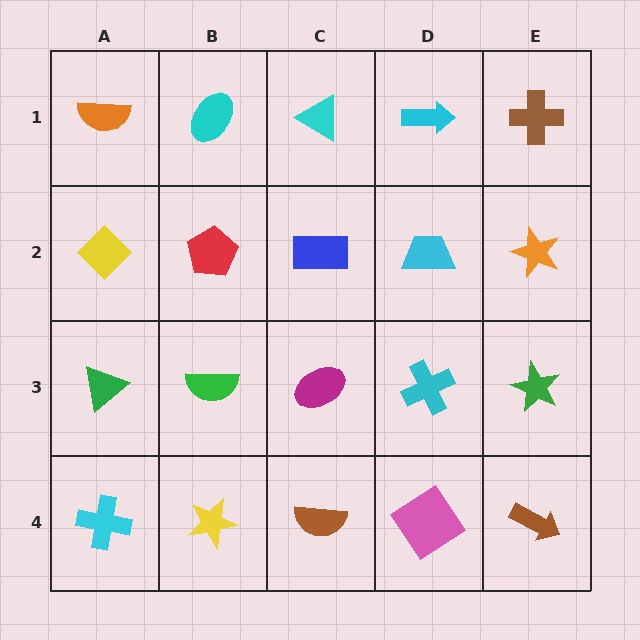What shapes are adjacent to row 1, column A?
A yellow diamond (row 2, column A), a cyan ellipse (row 1, column B).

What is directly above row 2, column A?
An orange semicircle.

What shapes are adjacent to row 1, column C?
A blue rectangle (row 2, column C), a cyan ellipse (row 1, column B), a cyan arrow (row 1, column D).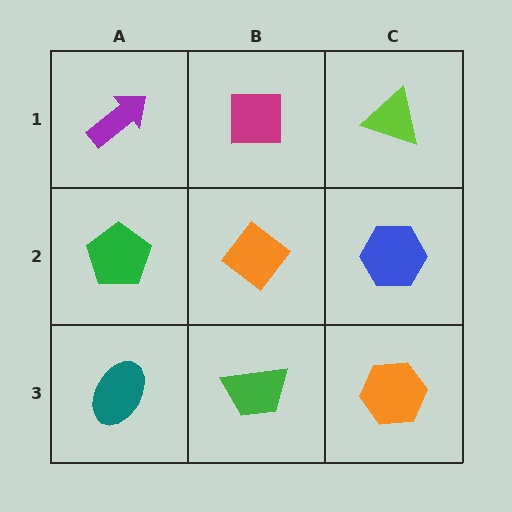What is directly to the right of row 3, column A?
A green trapezoid.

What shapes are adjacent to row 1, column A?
A green pentagon (row 2, column A), a magenta square (row 1, column B).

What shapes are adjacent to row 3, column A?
A green pentagon (row 2, column A), a green trapezoid (row 3, column B).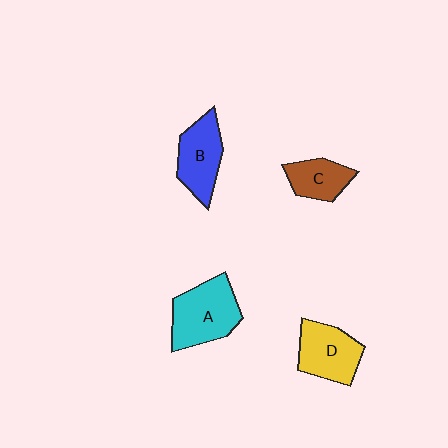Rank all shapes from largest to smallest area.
From largest to smallest: A (cyan), D (yellow), B (blue), C (brown).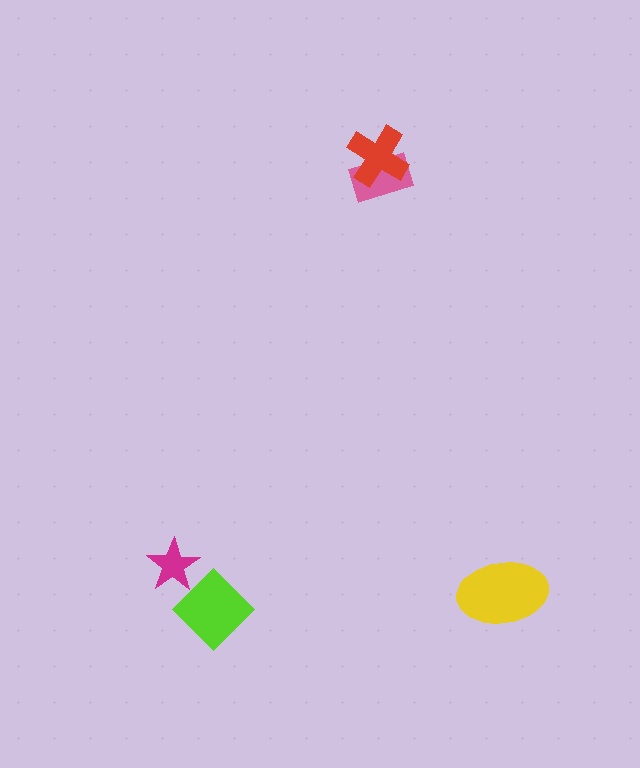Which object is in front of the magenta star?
The lime diamond is in front of the magenta star.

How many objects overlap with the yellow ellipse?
0 objects overlap with the yellow ellipse.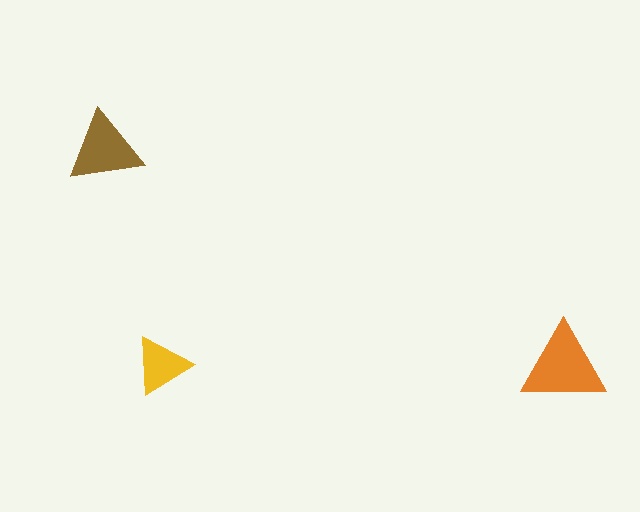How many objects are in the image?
There are 3 objects in the image.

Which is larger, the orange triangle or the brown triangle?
The orange one.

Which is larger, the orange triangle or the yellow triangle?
The orange one.